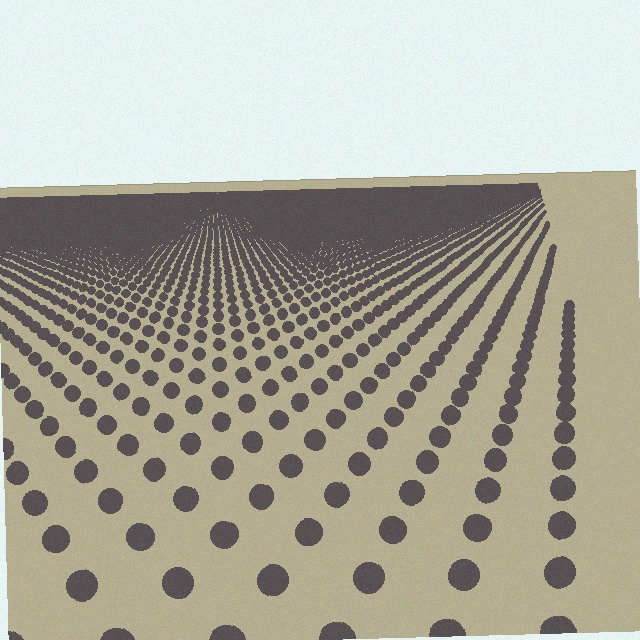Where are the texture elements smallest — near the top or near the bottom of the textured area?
Near the top.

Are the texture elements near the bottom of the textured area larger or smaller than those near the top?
Larger. Near the bottom, elements are closer to the viewer and appear at a bigger on-screen size.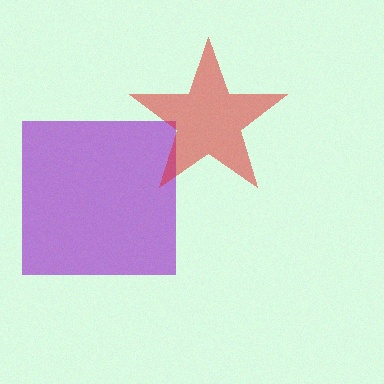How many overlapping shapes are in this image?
There are 2 overlapping shapes in the image.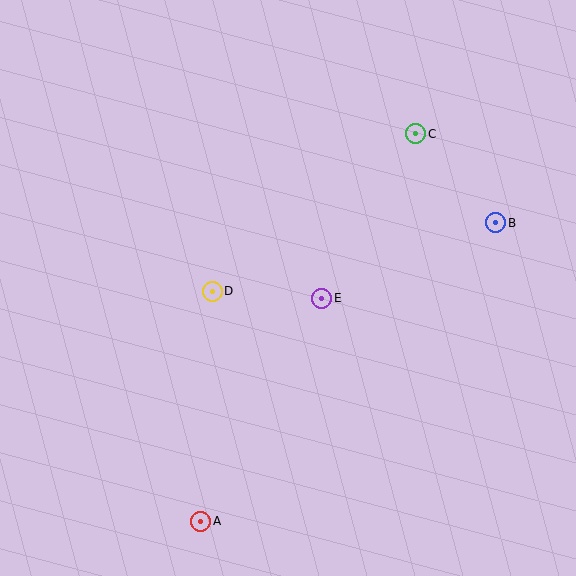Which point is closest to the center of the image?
Point E at (322, 298) is closest to the center.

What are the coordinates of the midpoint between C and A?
The midpoint between C and A is at (308, 327).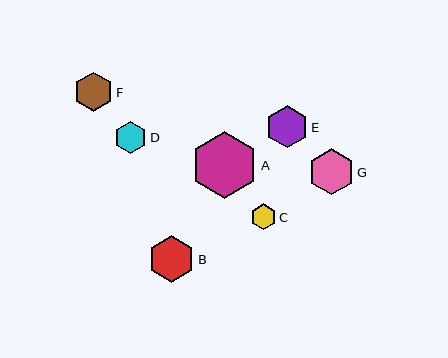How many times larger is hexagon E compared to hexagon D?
Hexagon E is approximately 1.3 times the size of hexagon D.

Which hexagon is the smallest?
Hexagon C is the smallest with a size of approximately 26 pixels.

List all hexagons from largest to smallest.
From largest to smallest: A, B, G, E, F, D, C.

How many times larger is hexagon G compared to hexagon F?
Hexagon G is approximately 1.2 times the size of hexagon F.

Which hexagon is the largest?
Hexagon A is the largest with a size of approximately 67 pixels.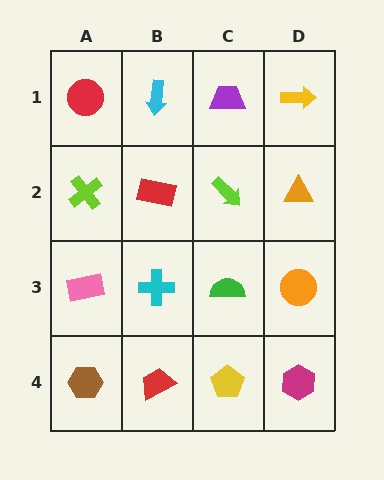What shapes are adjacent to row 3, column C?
A lime arrow (row 2, column C), a yellow pentagon (row 4, column C), a cyan cross (row 3, column B), an orange circle (row 3, column D).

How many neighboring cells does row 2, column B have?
4.